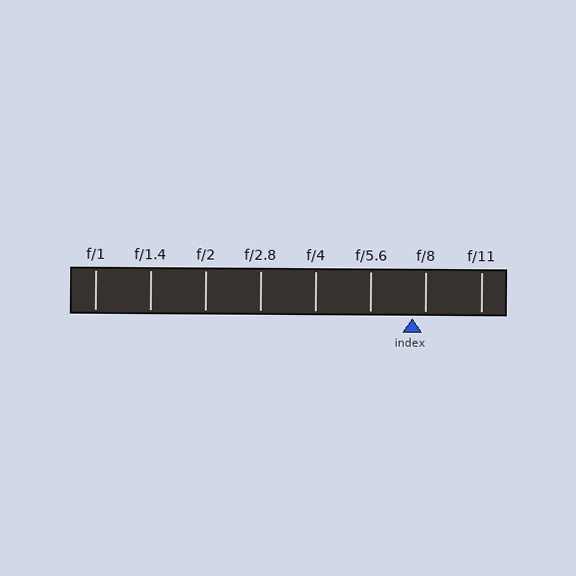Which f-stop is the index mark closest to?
The index mark is closest to f/8.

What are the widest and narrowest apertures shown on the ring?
The widest aperture shown is f/1 and the narrowest is f/11.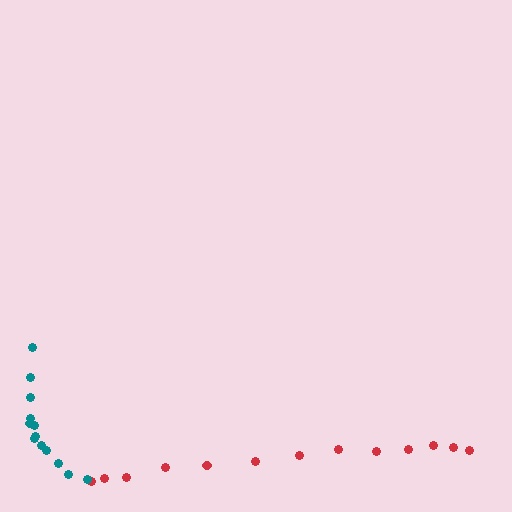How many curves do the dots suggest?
There are 2 distinct paths.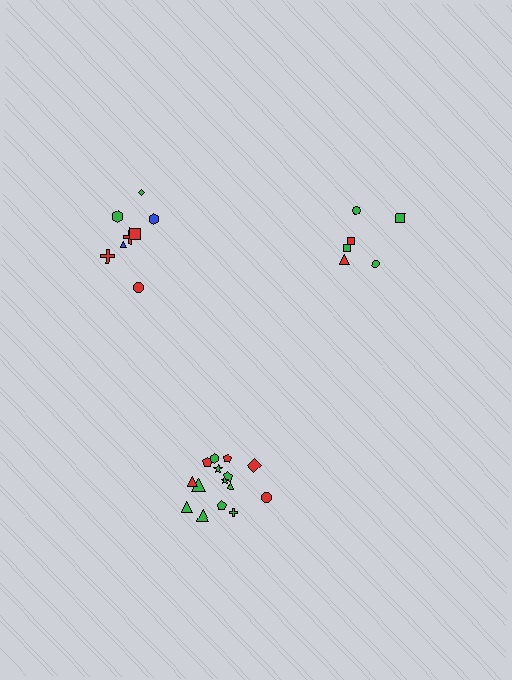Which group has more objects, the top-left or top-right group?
The top-left group.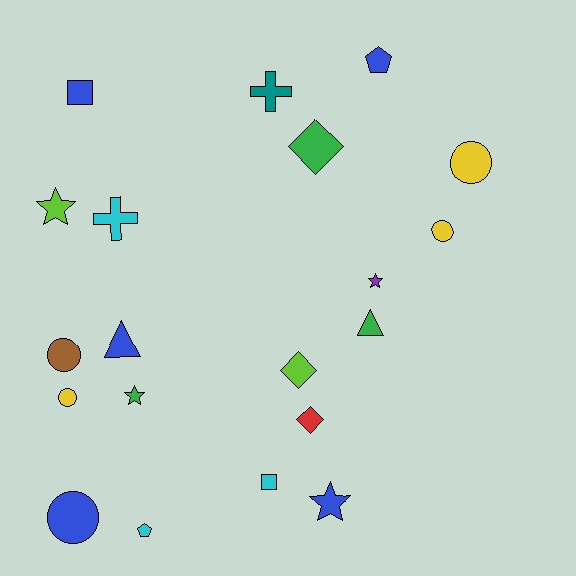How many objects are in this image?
There are 20 objects.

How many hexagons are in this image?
There are no hexagons.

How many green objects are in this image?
There are 3 green objects.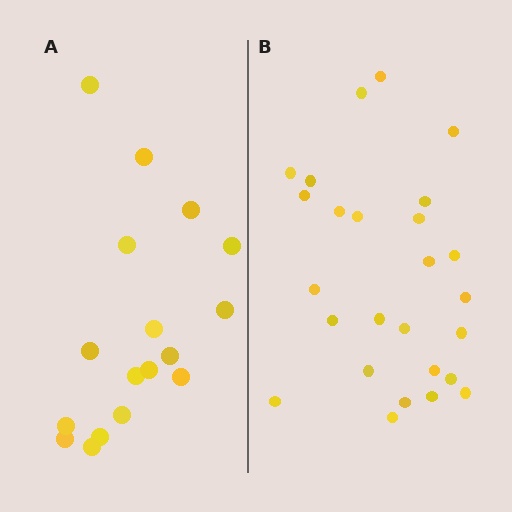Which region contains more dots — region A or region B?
Region B (the right region) has more dots.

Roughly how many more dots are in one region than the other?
Region B has roughly 8 or so more dots than region A.